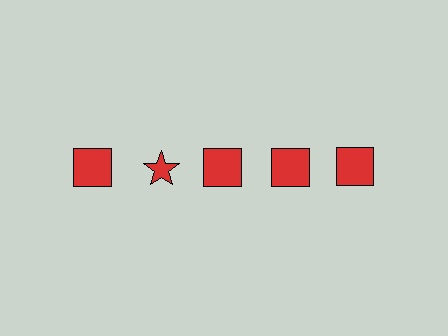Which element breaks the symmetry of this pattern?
The red star in the top row, second from left column breaks the symmetry. All other shapes are red squares.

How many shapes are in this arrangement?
There are 5 shapes arranged in a grid pattern.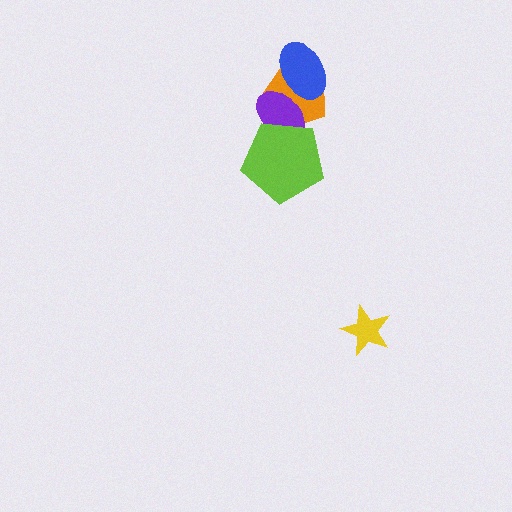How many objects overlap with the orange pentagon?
3 objects overlap with the orange pentagon.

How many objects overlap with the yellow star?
0 objects overlap with the yellow star.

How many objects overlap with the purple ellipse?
3 objects overlap with the purple ellipse.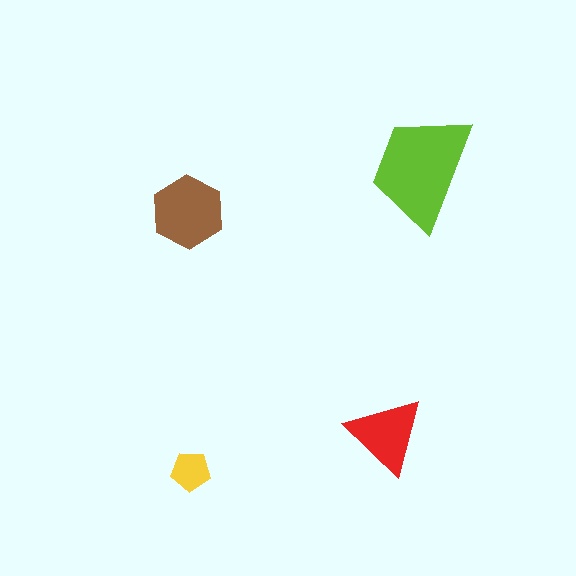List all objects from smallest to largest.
The yellow pentagon, the red triangle, the brown hexagon, the lime trapezoid.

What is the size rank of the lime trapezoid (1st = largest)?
1st.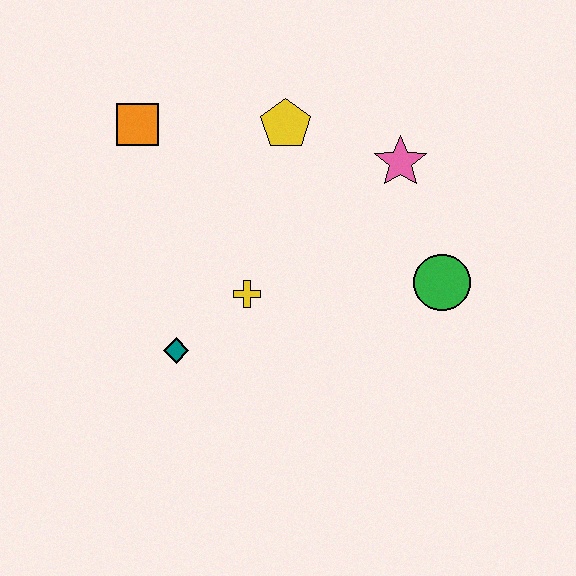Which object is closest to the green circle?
The pink star is closest to the green circle.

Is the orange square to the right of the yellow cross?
No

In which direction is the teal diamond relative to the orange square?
The teal diamond is below the orange square.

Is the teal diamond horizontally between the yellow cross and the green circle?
No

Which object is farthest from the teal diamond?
The pink star is farthest from the teal diamond.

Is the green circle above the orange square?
No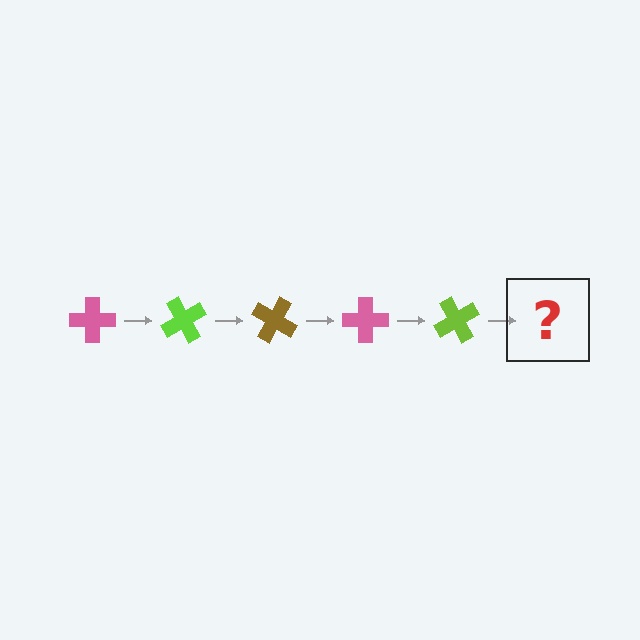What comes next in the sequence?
The next element should be a brown cross, rotated 300 degrees from the start.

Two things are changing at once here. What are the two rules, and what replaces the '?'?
The two rules are that it rotates 60 degrees each step and the color cycles through pink, lime, and brown. The '?' should be a brown cross, rotated 300 degrees from the start.